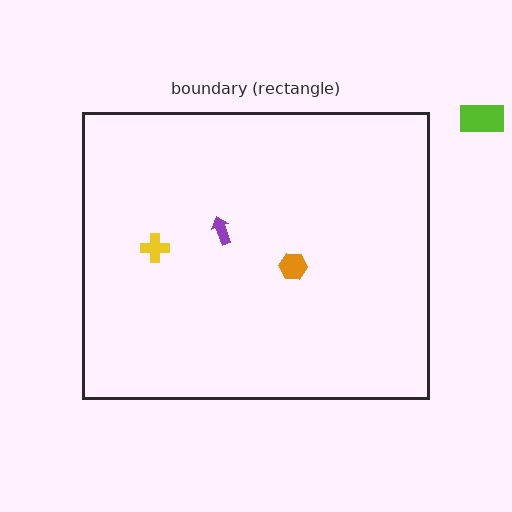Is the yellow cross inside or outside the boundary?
Inside.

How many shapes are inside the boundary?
3 inside, 1 outside.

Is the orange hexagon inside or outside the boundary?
Inside.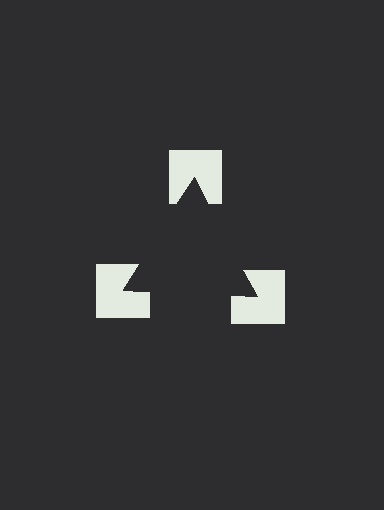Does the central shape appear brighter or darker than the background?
It typically appears slightly darker than the background, even though no actual brightness change is drawn.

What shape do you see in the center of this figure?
An illusory triangle — its edges are inferred from the aligned wedge cuts in the notched squares, not physically drawn.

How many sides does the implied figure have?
3 sides.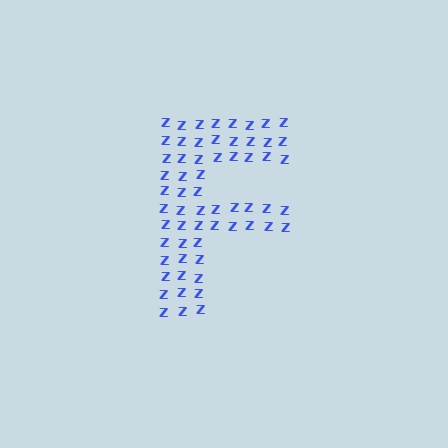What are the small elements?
The small elements are letter Z's.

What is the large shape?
The large shape is the letter F.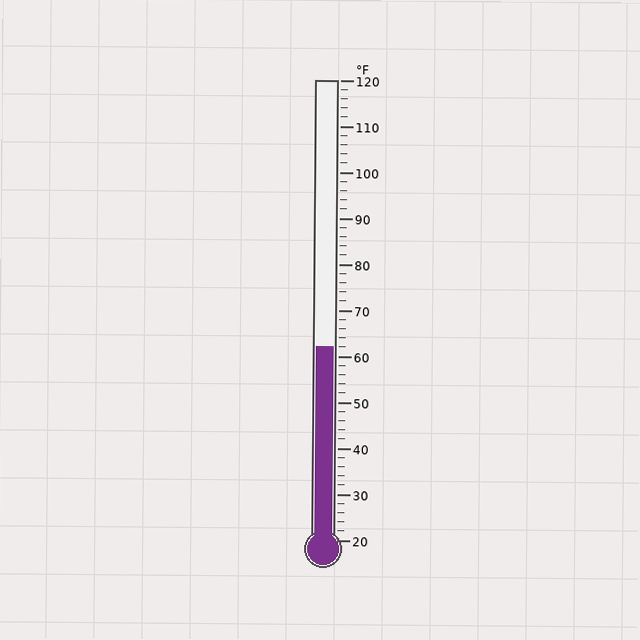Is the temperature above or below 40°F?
The temperature is above 40°F.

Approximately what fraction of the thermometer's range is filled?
The thermometer is filled to approximately 40% of its range.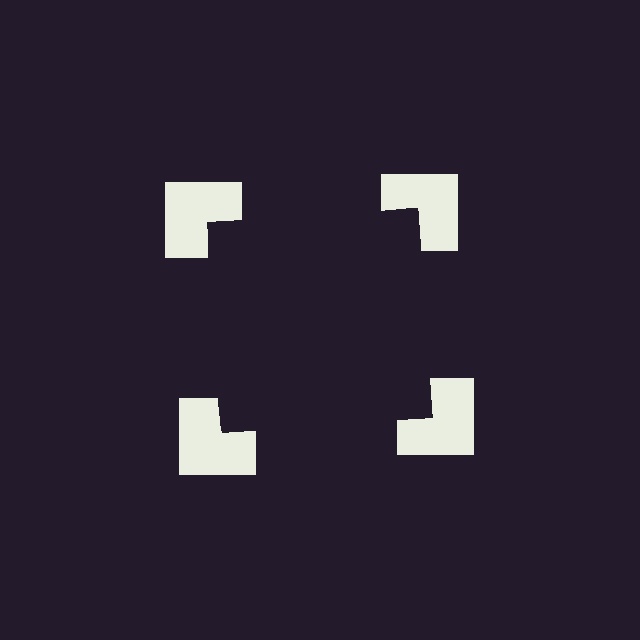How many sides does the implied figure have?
4 sides.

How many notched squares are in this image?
There are 4 — one at each vertex of the illusory square.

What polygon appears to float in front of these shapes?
An illusory square — its edges are inferred from the aligned wedge cuts in the notched squares, not physically drawn.